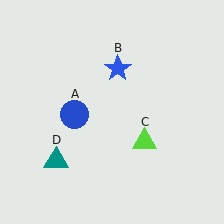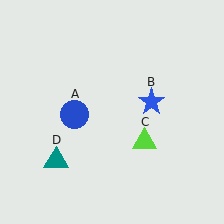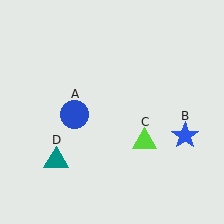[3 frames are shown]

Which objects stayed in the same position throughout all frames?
Blue circle (object A) and lime triangle (object C) and teal triangle (object D) remained stationary.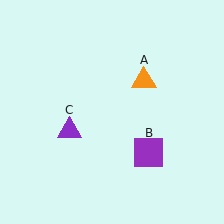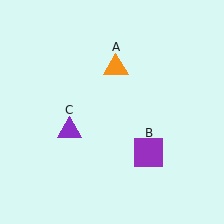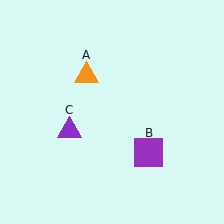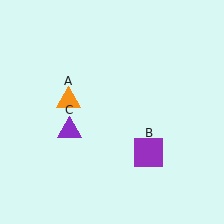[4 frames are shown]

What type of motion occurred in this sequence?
The orange triangle (object A) rotated counterclockwise around the center of the scene.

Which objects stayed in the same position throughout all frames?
Purple square (object B) and purple triangle (object C) remained stationary.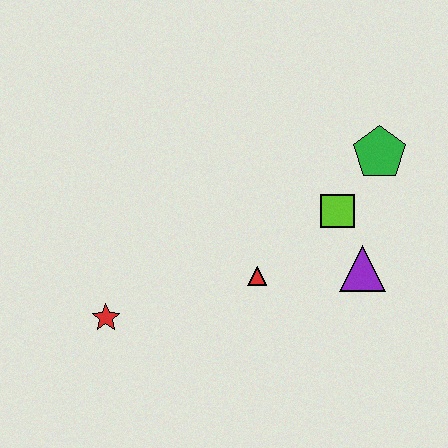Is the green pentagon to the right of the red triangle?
Yes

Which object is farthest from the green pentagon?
The red star is farthest from the green pentagon.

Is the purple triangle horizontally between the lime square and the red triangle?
No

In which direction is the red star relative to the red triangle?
The red star is to the left of the red triangle.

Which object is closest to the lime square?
The purple triangle is closest to the lime square.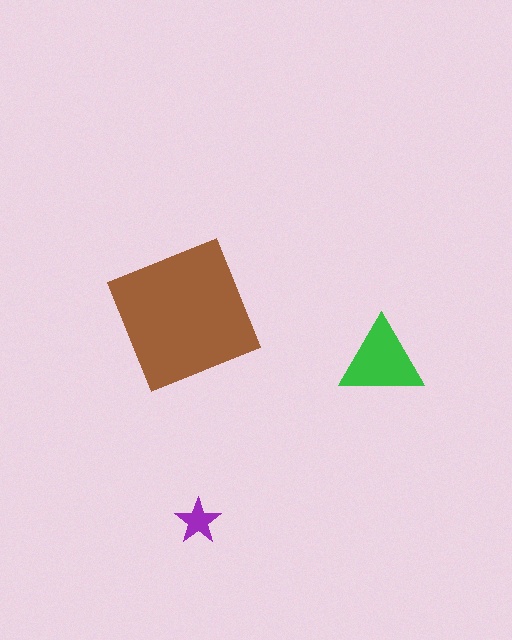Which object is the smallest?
The purple star.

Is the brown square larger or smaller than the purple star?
Larger.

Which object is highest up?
The brown square is topmost.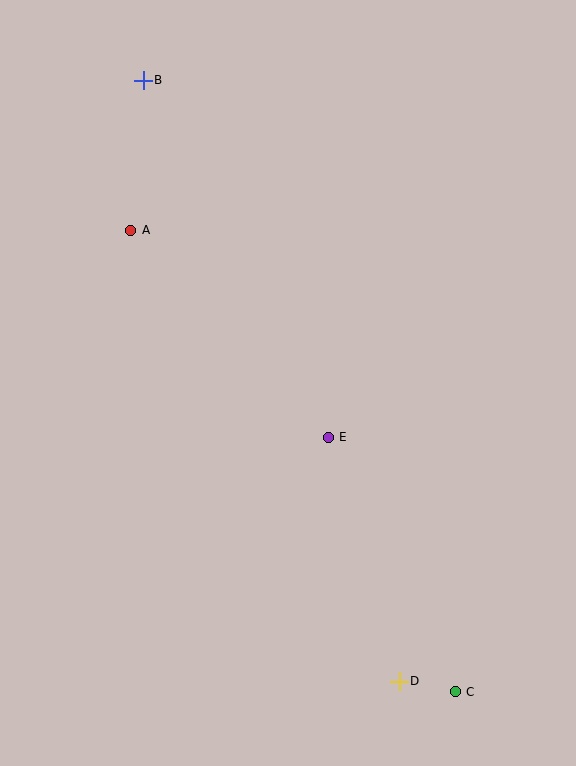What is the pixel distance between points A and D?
The distance between A and D is 525 pixels.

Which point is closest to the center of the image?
Point E at (328, 437) is closest to the center.